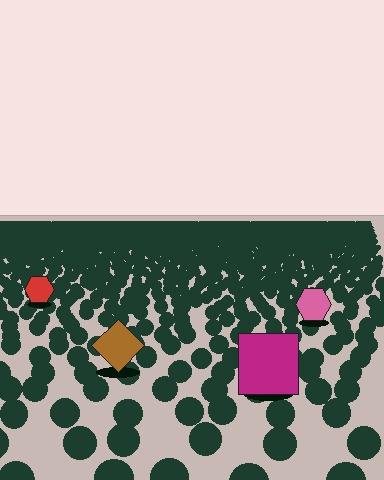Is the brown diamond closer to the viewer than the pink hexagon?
Yes. The brown diamond is closer — you can tell from the texture gradient: the ground texture is coarser near it.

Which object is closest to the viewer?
The magenta square is closest. The texture marks near it are larger and more spread out.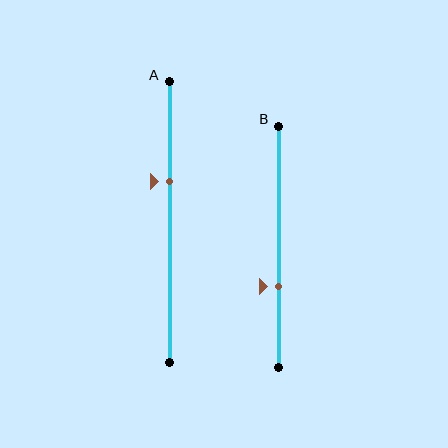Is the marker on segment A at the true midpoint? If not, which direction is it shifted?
No, the marker on segment A is shifted upward by about 15% of the segment length.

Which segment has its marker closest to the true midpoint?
Segment A has its marker closest to the true midpoint.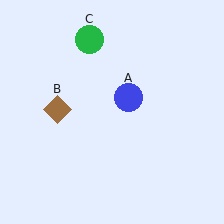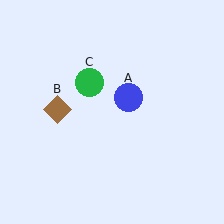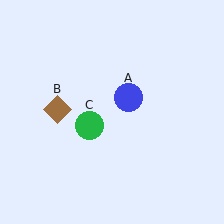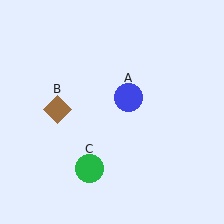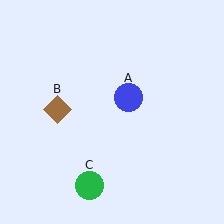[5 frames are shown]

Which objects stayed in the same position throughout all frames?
Blue circle (object A) and brown diamond (object B) remained stationary.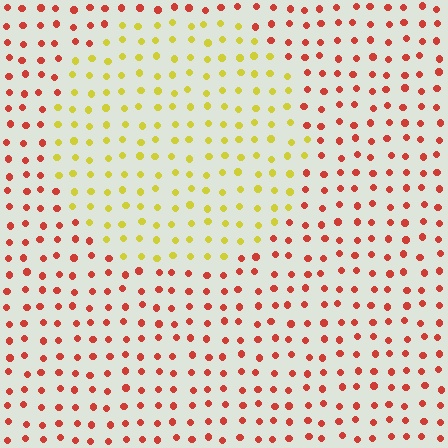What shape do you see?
I see a circle.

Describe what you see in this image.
The image is filled with small red elements in a uniform arrangement. A circle-shaped region is visible where the elements are tinted to a slightly different hue, forming a subtle color boundary.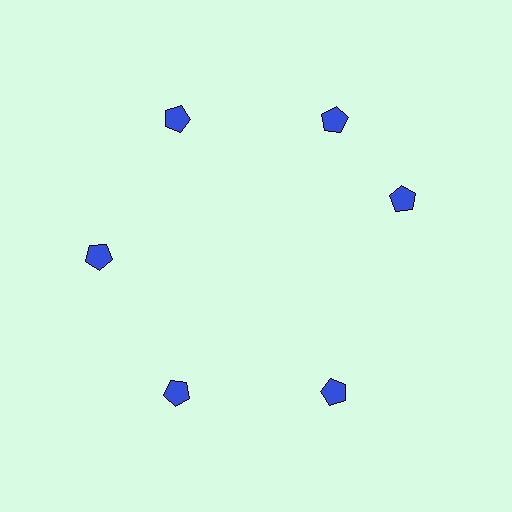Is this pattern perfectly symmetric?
No. The 6 blue pentagons are arranged in a ring, but one element near the 3 o'clock position is rotated out of alignment along the ring, breaking the 6-fold rotational symmetry.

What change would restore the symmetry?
The symmetry would be restored by rotating it back into even spacing with its neighbors so that all 6 pentagons sit at equal angles and equal distance from the center.